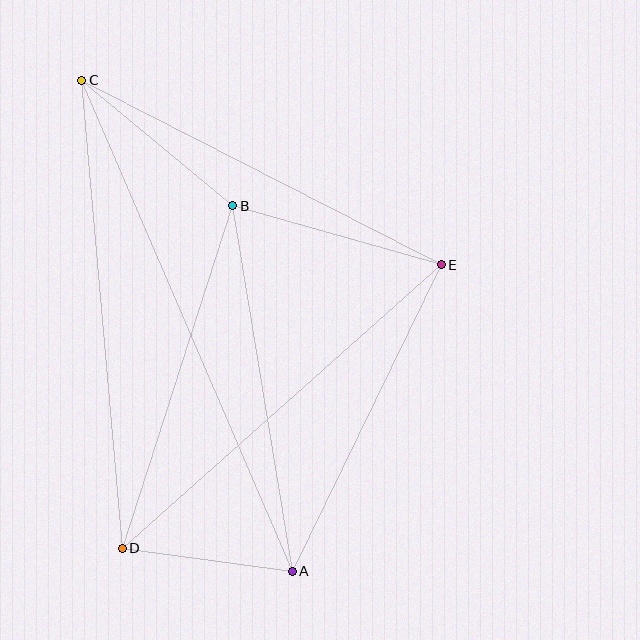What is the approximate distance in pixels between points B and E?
The distance between B and E is approximately 217 pixels.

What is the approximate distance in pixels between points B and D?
The distance between B and D is approximately 360 pixels.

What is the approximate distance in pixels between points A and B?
The distance between A and B is approximately 371 pixels.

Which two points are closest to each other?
Points A and D are closest to each other.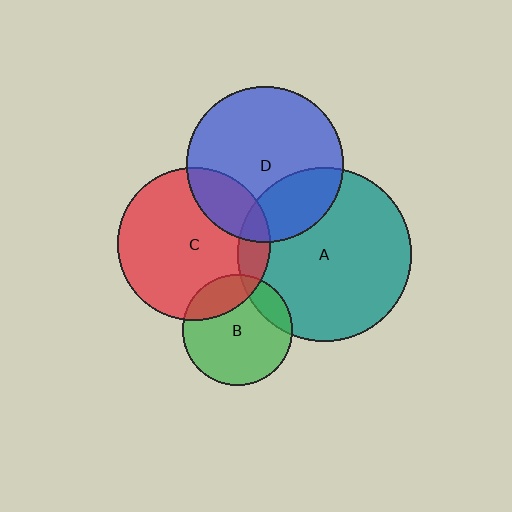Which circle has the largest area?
Circle A (teal).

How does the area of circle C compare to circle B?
Approximately 1.9 times.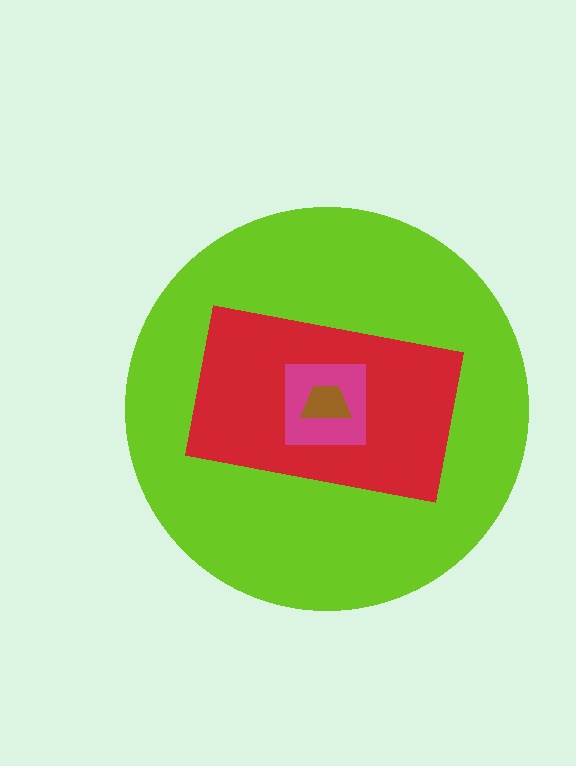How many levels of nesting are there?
4.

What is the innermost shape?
The brown trapezoid.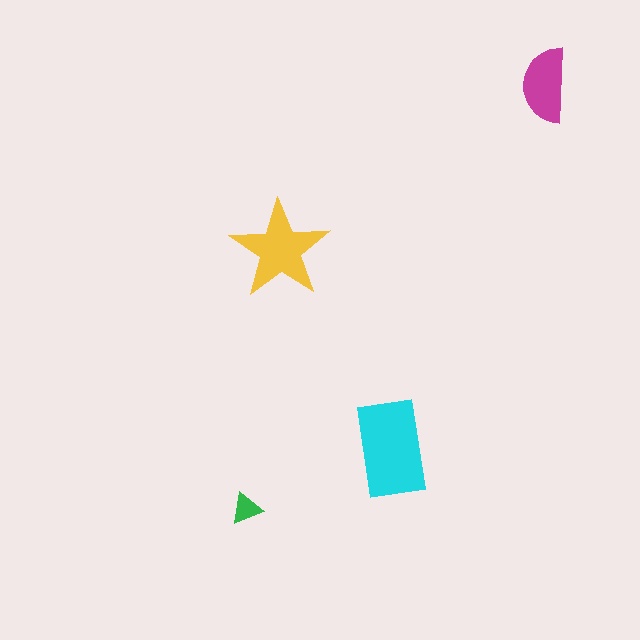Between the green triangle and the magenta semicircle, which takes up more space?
The magenta semicircle.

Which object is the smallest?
The green triangle.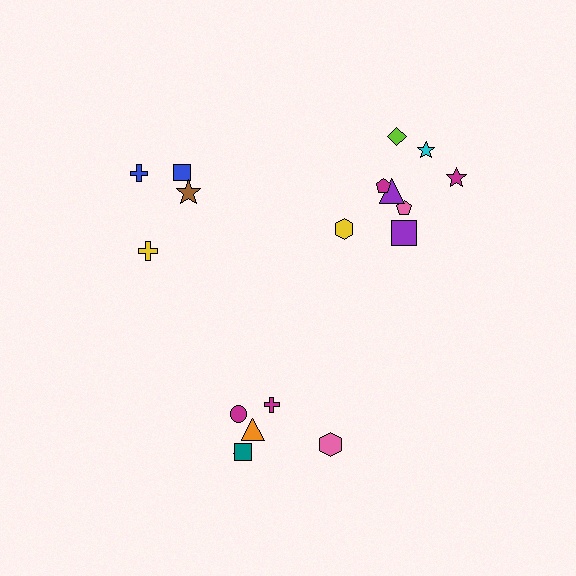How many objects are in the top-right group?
There are 8 objects.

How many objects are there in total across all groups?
There are 18 objects.